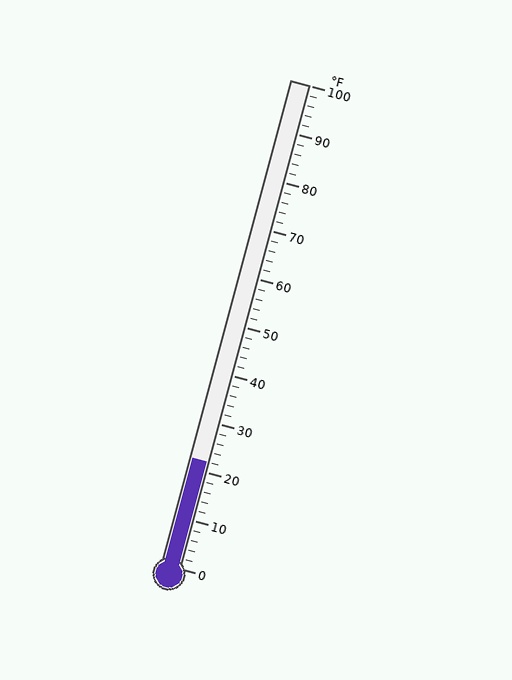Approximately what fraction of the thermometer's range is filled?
The thermometer is filled to approximately 20% of its range.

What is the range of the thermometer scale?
The thermometer scale ranges from 0°F to 100°F.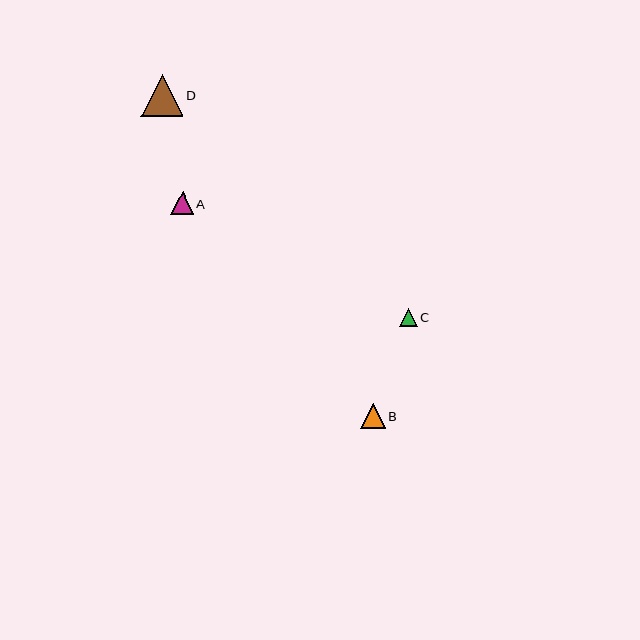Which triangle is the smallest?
Triangle C is the smallest with a size of approximately 18 pixels.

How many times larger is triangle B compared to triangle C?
Triangle B is approximately 1.4 times the size of triangle C.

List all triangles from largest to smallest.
From largest to smallest: D, B, A, C.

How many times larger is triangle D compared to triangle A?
Triangle D is approximately 1.9 times the size of triangle A.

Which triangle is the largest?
Triangle D is the largest with a size of approximately 42 pixels.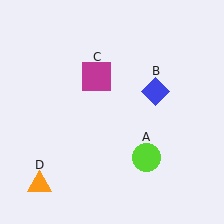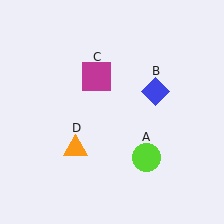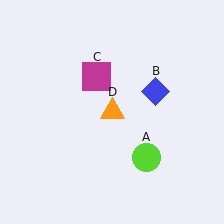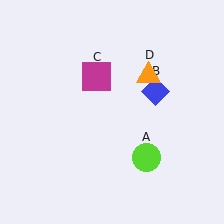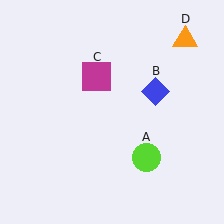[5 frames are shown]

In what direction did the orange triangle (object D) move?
The orange triangle (object D) moved up and to the right.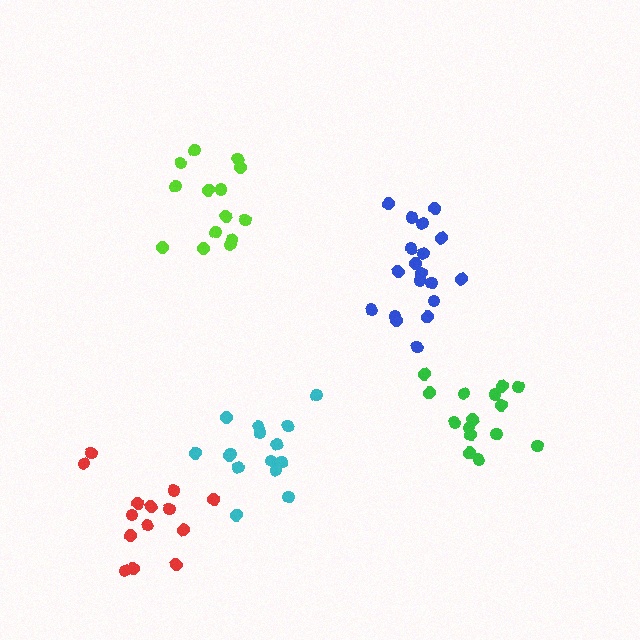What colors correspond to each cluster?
The clusters are colored: green, lime, blue, cyan, red.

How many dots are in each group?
Group 1: 15 dots, Group 2: 14 dots, Group 3: 19 dots, Group 4: 15 dots, Group 5: 14 dots (77 total).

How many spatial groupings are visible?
There are 5 spatial groupings.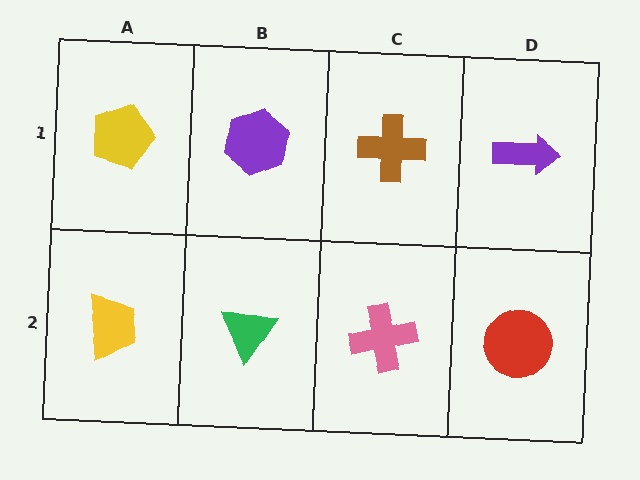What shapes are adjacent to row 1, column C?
A pink cross (row 2, column C), a purple hexagon (row 1, column B), a purple arrow (row 1, column D).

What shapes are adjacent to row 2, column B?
A purple hexagon (row 1, column B), a yellow trapezoid (row 2, column A), a pink cross (row 2, column C).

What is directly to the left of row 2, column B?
A yellow trapezoid.